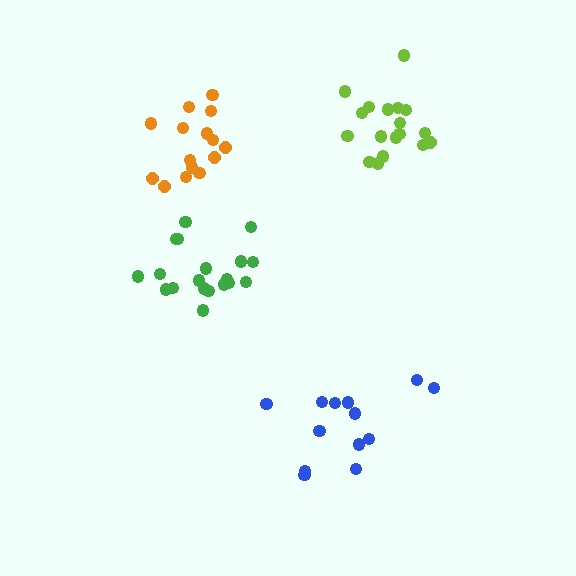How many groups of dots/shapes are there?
There are 4 groups.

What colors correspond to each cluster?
The clusters are colored: blue, lime, orange, green.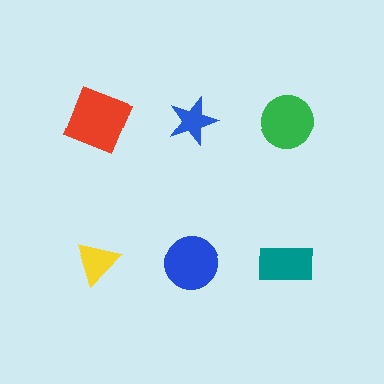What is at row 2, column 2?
A blue circle.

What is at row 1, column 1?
A red square.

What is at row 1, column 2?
A blue star.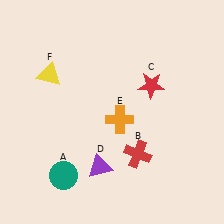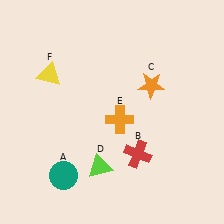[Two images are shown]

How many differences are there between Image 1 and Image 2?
There are 2 differences between the two images.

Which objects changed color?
C changed from red to orange. D changed from purple to lime.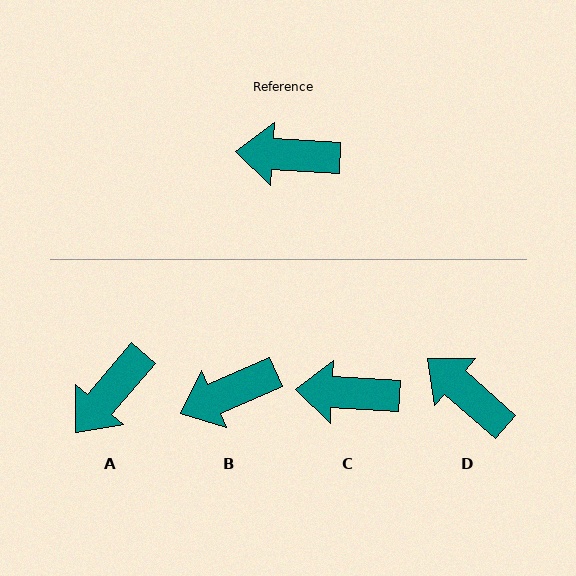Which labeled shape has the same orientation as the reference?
C.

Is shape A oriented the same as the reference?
No, it is off by about 53 degrees.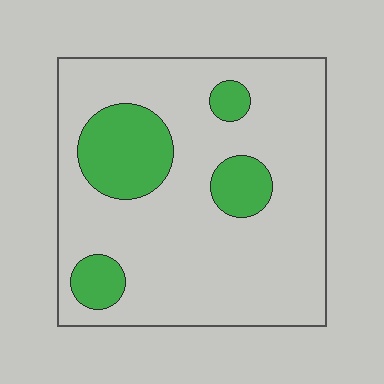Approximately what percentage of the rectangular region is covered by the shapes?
Approximately 20%.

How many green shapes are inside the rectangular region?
4.